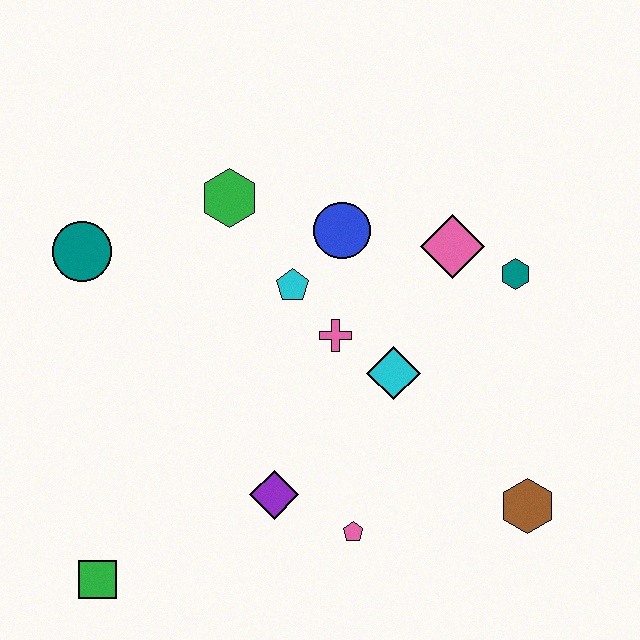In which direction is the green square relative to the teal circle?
The green square is below the teal circle.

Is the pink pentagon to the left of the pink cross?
No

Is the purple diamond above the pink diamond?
No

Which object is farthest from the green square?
The teal hexagon is farthest from the green square.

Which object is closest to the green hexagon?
The cyan pentagon is closest to the green hexagon.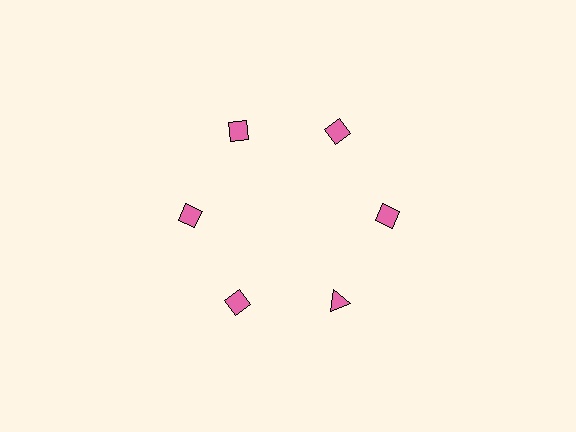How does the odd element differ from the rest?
It has a different shape: triangle instead of diamond.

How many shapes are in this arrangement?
There are 6 shapes arranged in a ring pattern.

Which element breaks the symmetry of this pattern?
The pink triangle at roughly the 5 o'clock position breaks the symmetry. All other shapes are pink diamonds.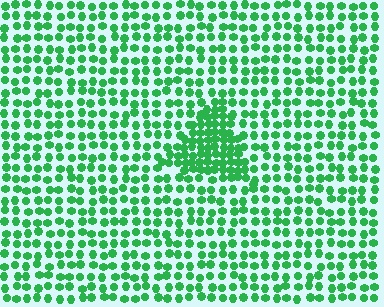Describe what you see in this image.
The image contains small green elements arranged at two different densities. A triangle-shaped region is visible where the elements are more densely packed than the surrounding area.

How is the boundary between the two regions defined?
The boundary is defined by a change in element density (approximately 2.1x ratio). All elements are the same color, size, and shape.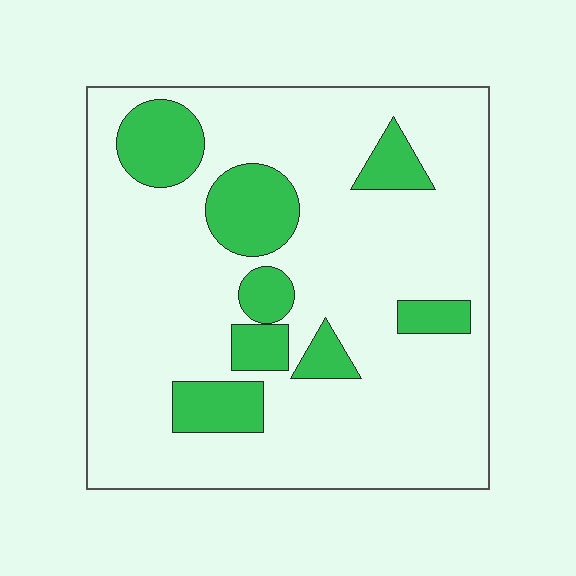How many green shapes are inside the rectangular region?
8.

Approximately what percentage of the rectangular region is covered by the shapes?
Approximately 20%.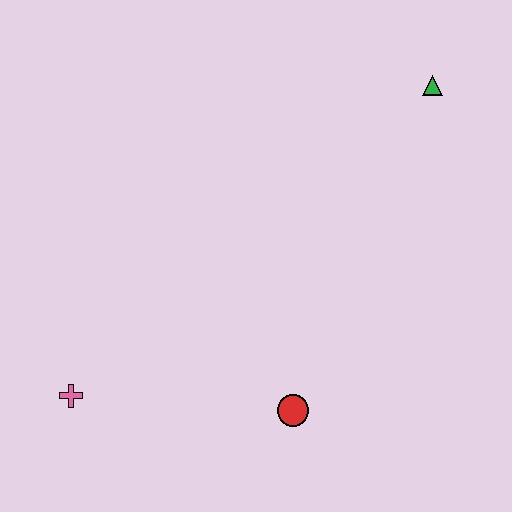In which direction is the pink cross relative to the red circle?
The pink cross is to the left of the red circle.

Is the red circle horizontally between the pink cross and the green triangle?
Yes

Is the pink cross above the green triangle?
No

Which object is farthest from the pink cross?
The green triangle is farthest from the pink cross.